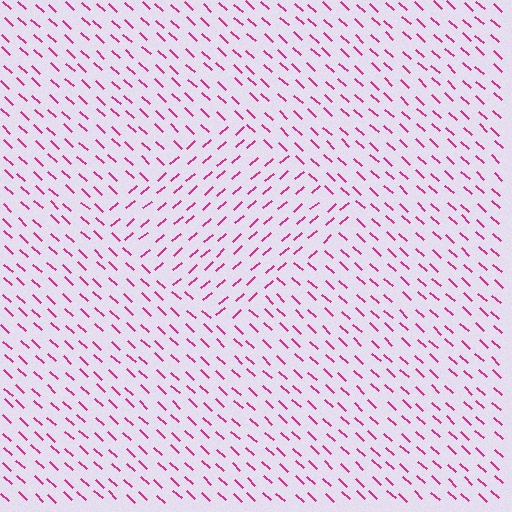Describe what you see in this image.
The image is filled with small magenta line segments. A diamond region in the image has lines oriented differently from the surrounding lines, creating a visible texture boundary.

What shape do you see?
I see a diamond.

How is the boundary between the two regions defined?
The boundary is defined purely by a change in line orientation (approximately 84 degrees difference). All lines are the same color and thickness.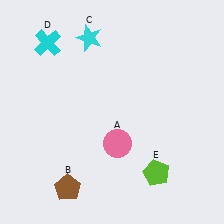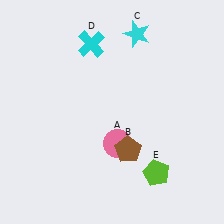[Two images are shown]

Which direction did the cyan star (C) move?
The cyan star (C) moved right.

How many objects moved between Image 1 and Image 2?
3 objects moved between the two images.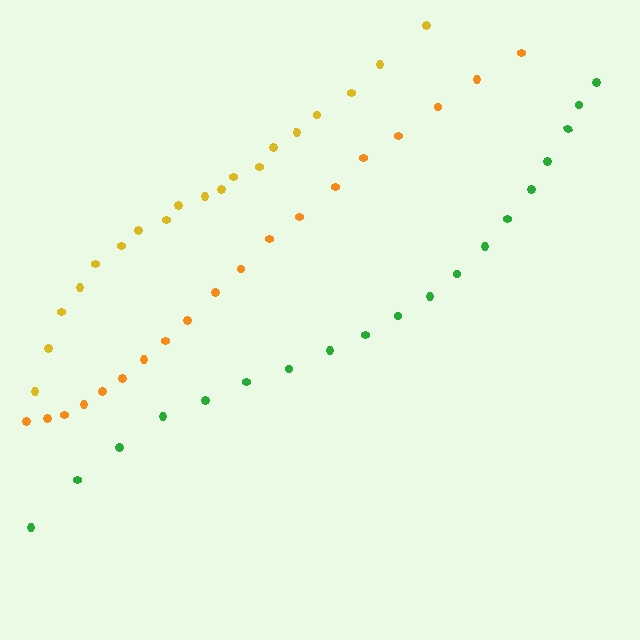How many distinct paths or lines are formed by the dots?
There are 3 distinct paths.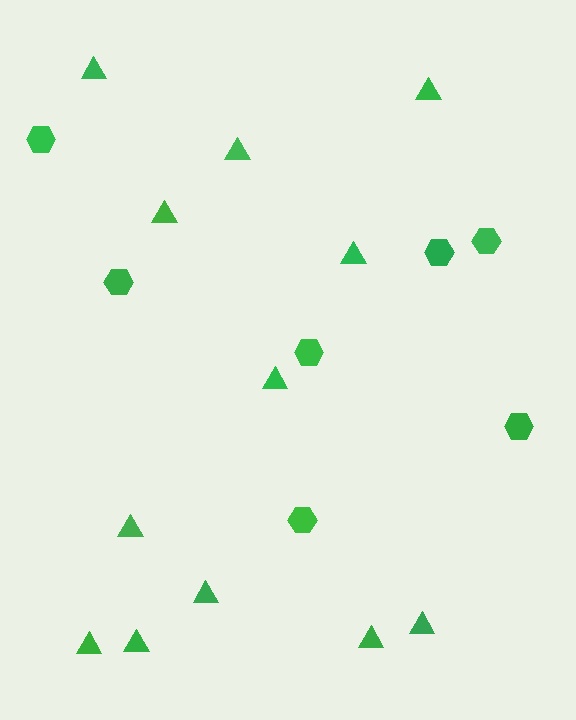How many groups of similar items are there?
There are 2 groups: one group of triangles (12) and one group of hexagons (7).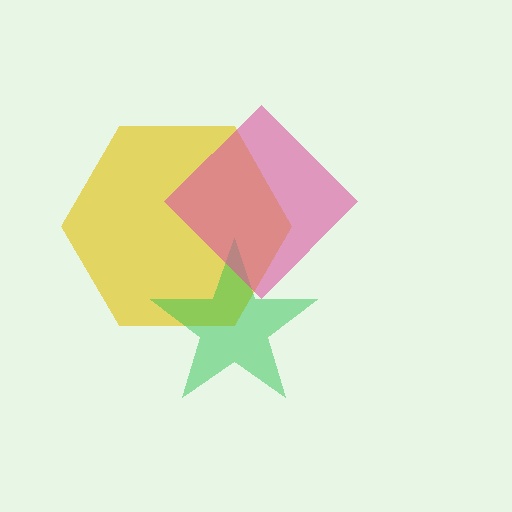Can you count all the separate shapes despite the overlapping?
Yes, there are 3 separate shapes.